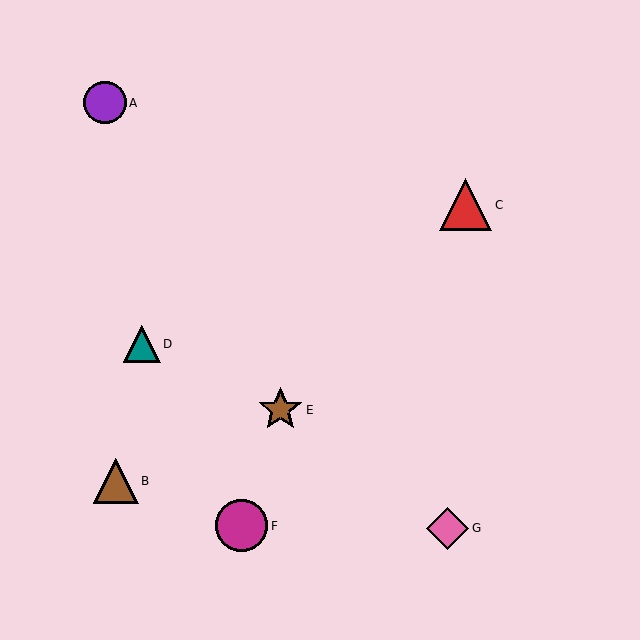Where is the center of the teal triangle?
The center of the teal triangle is at (142, 344).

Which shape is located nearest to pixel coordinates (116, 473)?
The brown triangle (labeled B) at (116, 481) is nearest to that location.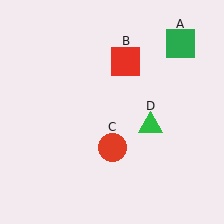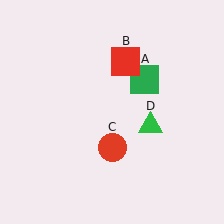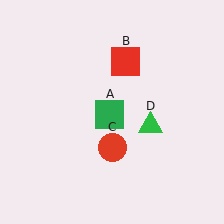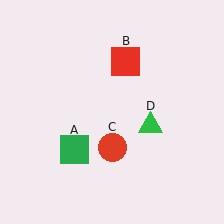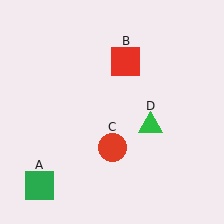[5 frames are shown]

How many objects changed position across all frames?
1 object changed position: green square (object A).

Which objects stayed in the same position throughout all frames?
Red square (object B) and red circle (object C) and green triangle (object D) remained stationary.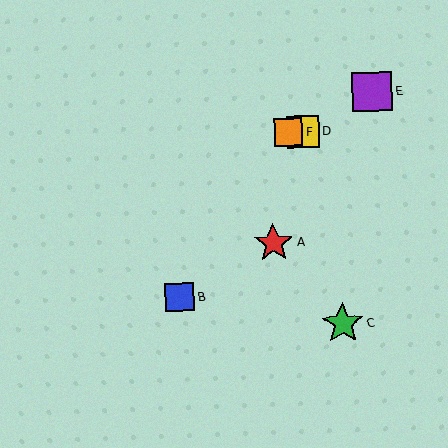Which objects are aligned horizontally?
Objects D, F are aligned horizontally.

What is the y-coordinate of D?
Object D is at y≈132.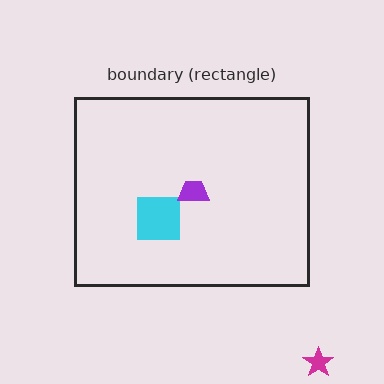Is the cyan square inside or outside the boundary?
Inside.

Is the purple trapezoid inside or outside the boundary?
Inside.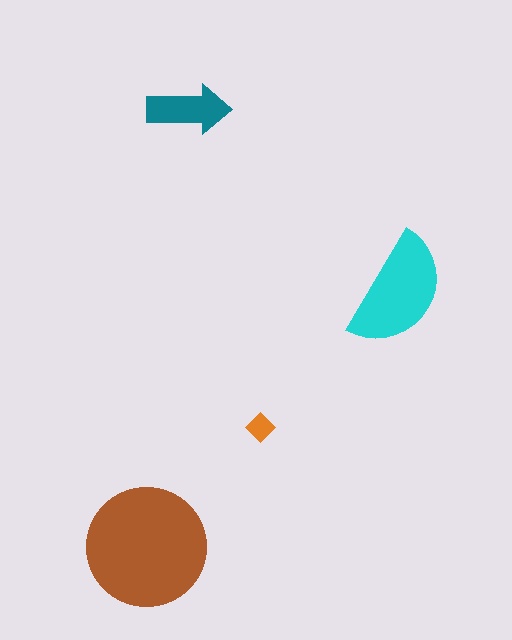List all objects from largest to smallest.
The brown circle, the cyan semicircle, the teal arrow, the orange diamond.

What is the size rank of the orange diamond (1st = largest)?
4th.